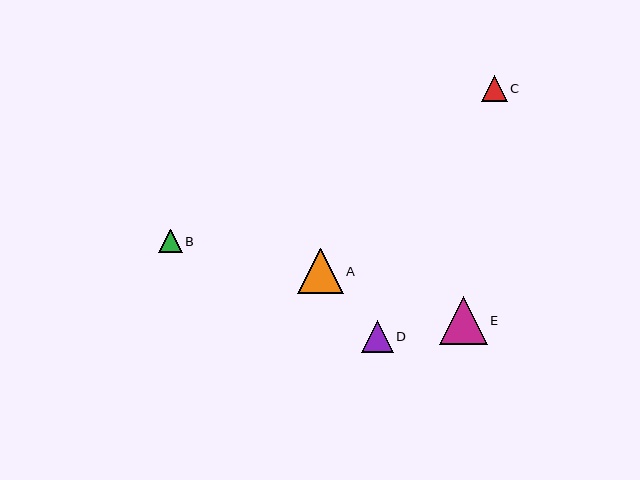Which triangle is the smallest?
Triangle B is the smallest with a size of approximately 23 pixels.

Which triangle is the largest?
Triangle E is the largest with a size of approximately 48 pixels.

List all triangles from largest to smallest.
From largest to smallest: E, A, D, C, B.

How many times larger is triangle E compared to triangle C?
Triangle E is approximately 1.8 times the size of triangle C.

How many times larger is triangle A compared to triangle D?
Triangle A is approximately 1.4 times the size of triangle D.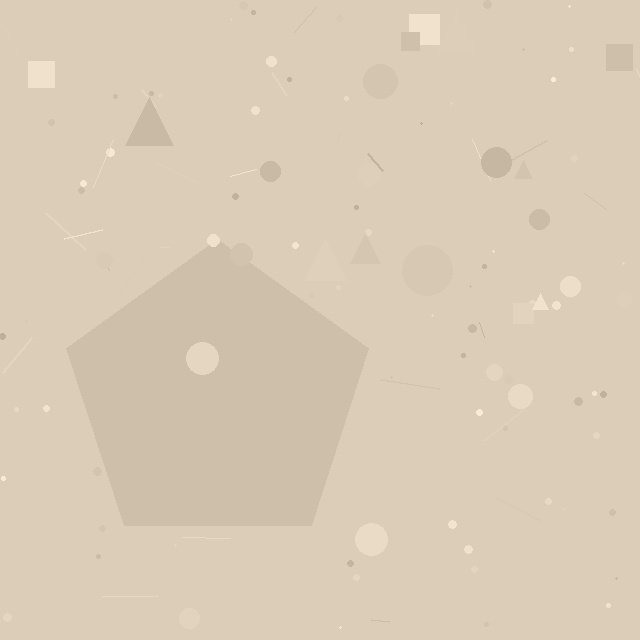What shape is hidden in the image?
A pentagon is hidden in the image.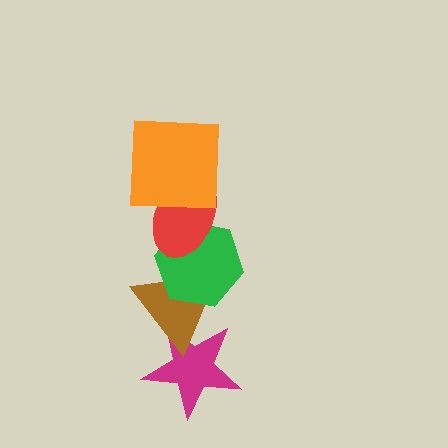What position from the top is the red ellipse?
The red ellipse is 2nd from the top.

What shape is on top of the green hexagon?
The red ellipse is on top of the green hexagon.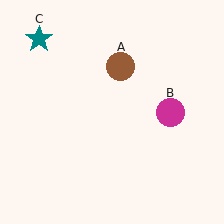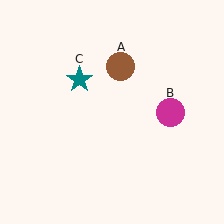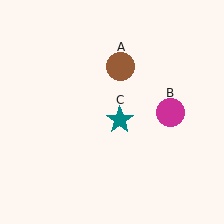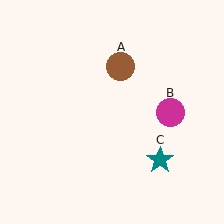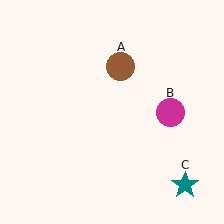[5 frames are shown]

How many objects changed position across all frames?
1 object changed position: teal star (object C).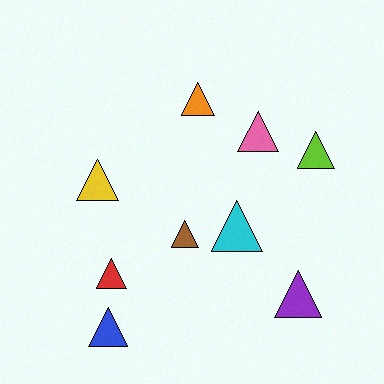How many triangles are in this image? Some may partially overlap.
There are 9 triangles.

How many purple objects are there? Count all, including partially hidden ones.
There is 1 purple object.